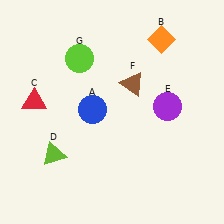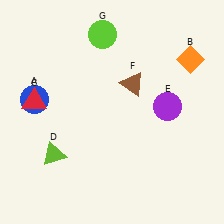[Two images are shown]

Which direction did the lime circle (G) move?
The lime circle (G) moved up.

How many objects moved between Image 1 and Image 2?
3 objects moved between the two images.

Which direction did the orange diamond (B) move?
The orange diamond (B) moved right.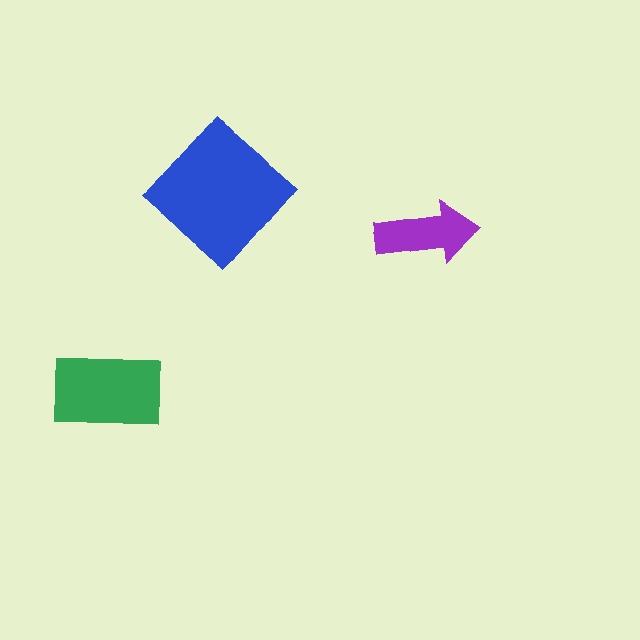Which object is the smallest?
The purple arrow.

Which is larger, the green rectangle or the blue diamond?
The blue diamond.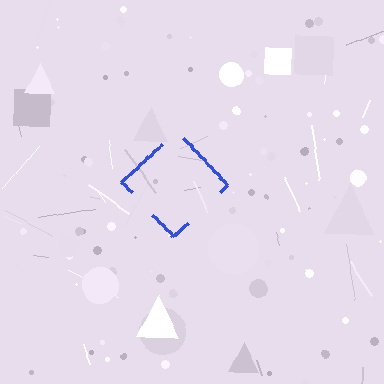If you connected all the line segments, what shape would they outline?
They would outline a diamond.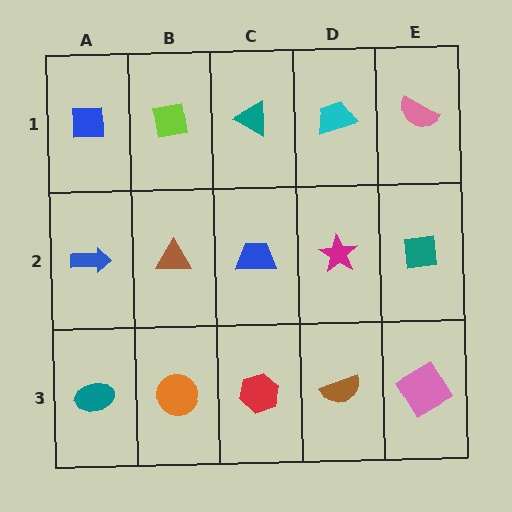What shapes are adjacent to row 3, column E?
A teal square (row 2, column E), a brown semicircle (row 3, column D).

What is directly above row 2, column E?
A pink semicircle.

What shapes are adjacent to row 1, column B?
A brown triangle (row 2, column B), a blue square (row 1, column A), a teal triangle (row 1, column C).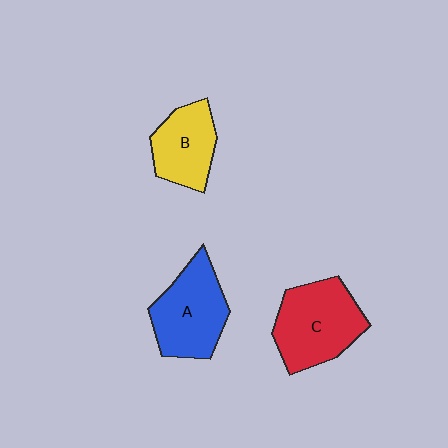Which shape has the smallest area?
Shape B (yellow).